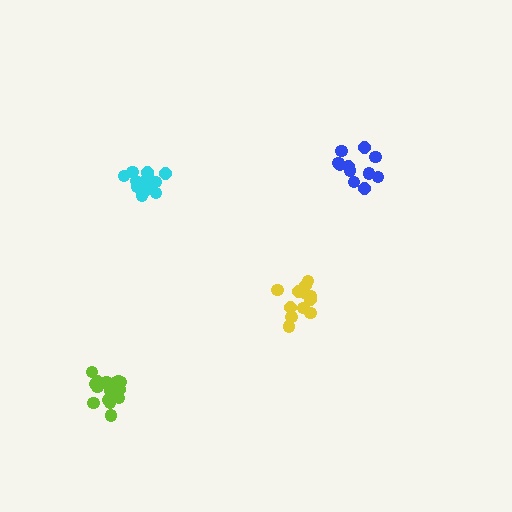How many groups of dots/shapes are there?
There are 4 groups.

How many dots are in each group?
Group 1: 12 dots, Group 2: 14 dots, Group 3: 16 dots, Group 4: 11 dots (53 total).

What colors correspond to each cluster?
The clusters are colored: yellow, cyan, lime, blue.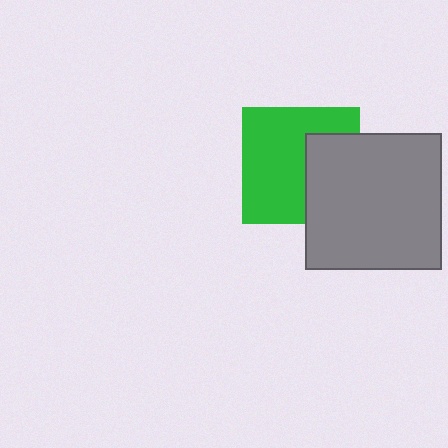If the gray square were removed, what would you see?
You would see the complete green square.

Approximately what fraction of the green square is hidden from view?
Roughly 36% of the green square is hidden behind the gray square.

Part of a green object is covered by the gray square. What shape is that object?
It is a square.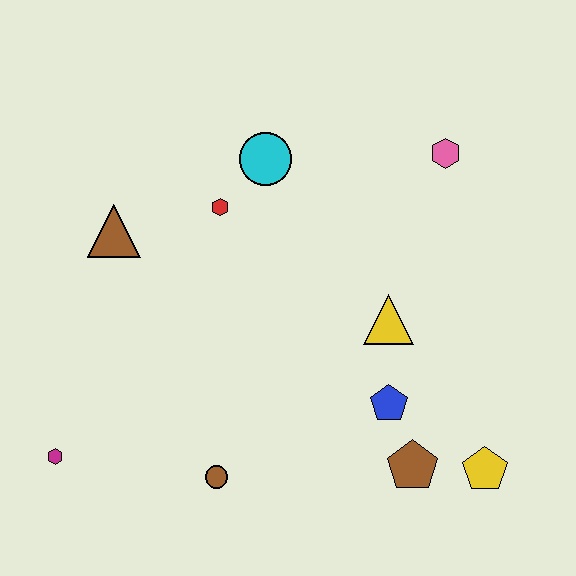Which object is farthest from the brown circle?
The pink hexagon is farthest from the brown circle.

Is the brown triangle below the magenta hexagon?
No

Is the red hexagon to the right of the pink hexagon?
No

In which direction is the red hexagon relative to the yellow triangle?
The red hexagon is to the left of the yellow triangle.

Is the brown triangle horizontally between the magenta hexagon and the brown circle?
Yes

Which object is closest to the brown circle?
The magenta hexagon is closest to the brown circle.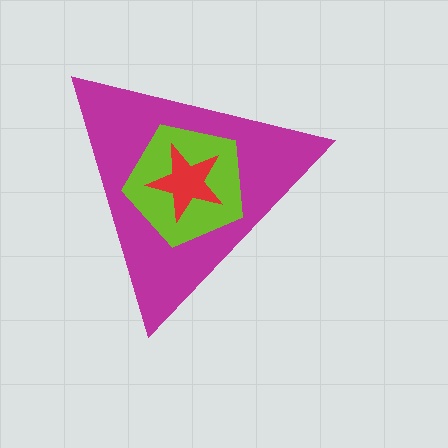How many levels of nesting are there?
3.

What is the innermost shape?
The red star.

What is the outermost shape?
The magenta triangle.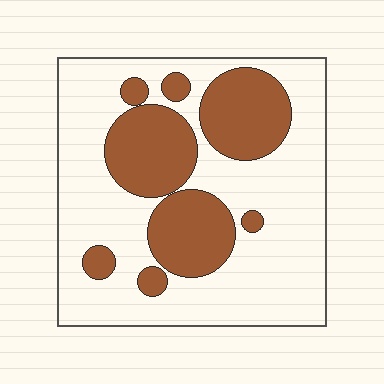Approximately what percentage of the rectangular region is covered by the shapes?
Approximately 30%.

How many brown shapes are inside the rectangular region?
8.